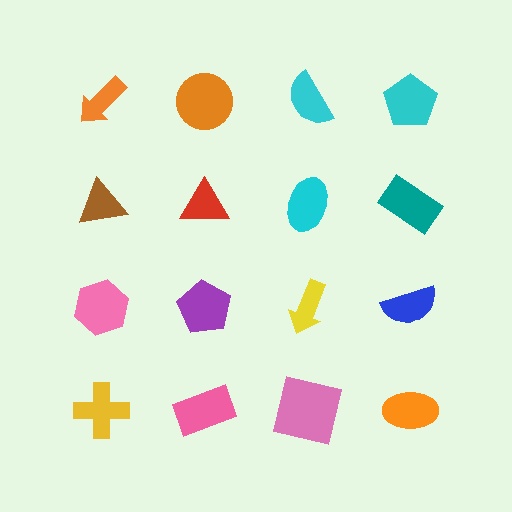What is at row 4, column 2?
A pink rectangle.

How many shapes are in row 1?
4 shapes.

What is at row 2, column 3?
A cyan ellipse.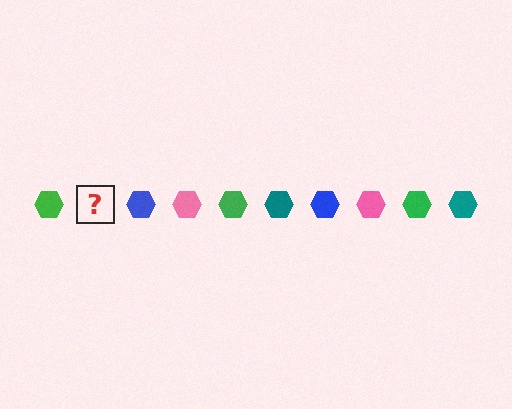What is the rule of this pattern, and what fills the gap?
The rule is that the pattern cycles through green, teal, blue, pink hexagons. The gap should be filled with a teal hexagon.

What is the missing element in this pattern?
The missing element is a teal hexagon.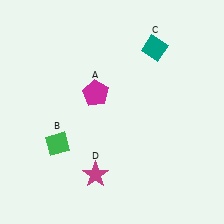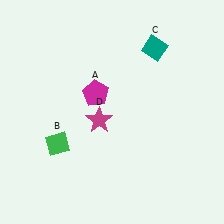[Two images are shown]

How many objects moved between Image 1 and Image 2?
1 object moved between the two images.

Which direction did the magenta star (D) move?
The magenta star (D) moved up.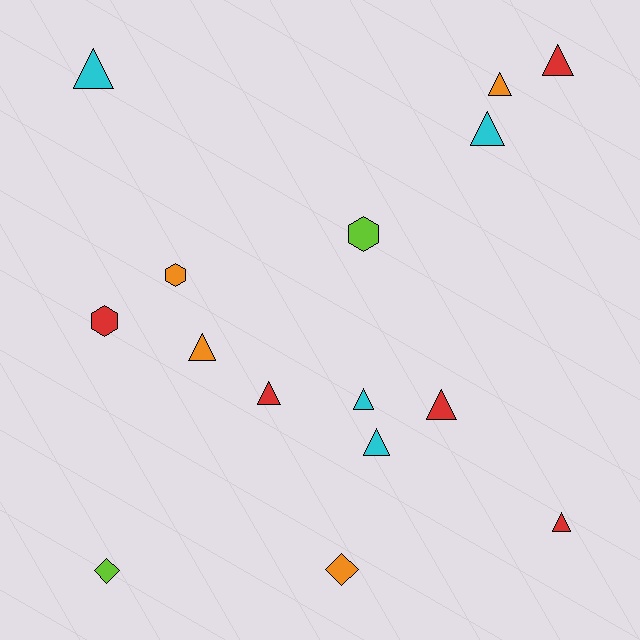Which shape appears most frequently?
Triangle, with 10 objects.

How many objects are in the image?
There are 15 objects.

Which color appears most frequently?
Red, with 5 objects.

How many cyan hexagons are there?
There are no cyan hexagons.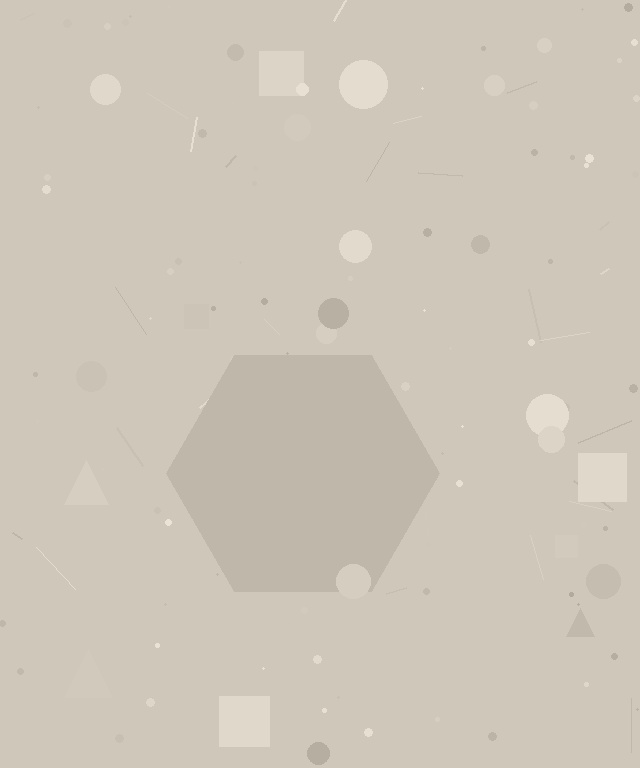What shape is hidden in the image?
A hexagon is hidden in the image.